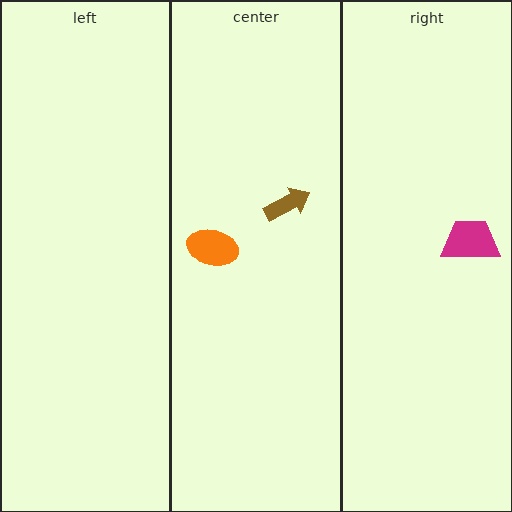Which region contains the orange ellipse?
The center region.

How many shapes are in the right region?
1.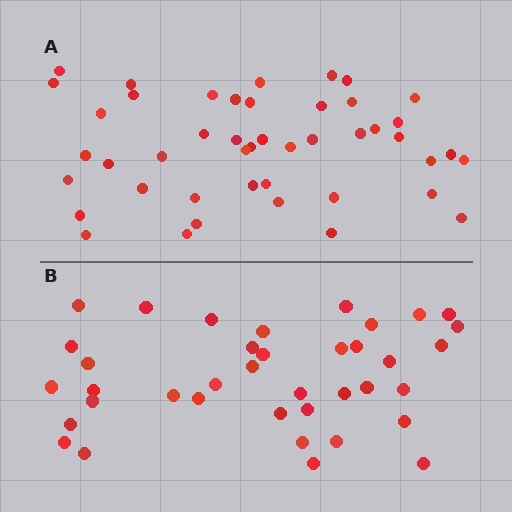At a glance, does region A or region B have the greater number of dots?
Region A (the top region) has more dots.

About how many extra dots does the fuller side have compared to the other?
Region A has roughly 8 or so more dots than region B.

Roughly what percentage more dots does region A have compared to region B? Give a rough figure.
About 20% more.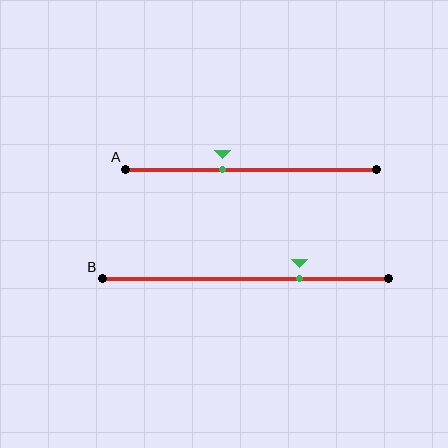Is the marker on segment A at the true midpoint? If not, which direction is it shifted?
No, the marker on segment A is shifted to the left by about 11% of the segment length.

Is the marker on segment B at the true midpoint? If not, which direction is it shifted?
No, the marker on segment B is shifted to the right by about 19% of the segment length.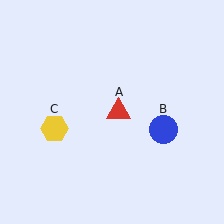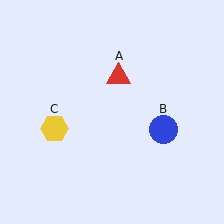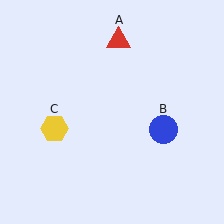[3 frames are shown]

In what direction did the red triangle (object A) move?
The red triangle (object A) moved up.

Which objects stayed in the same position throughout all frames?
Blue circle (object B) and yellow hexagon (object C) remained stationary.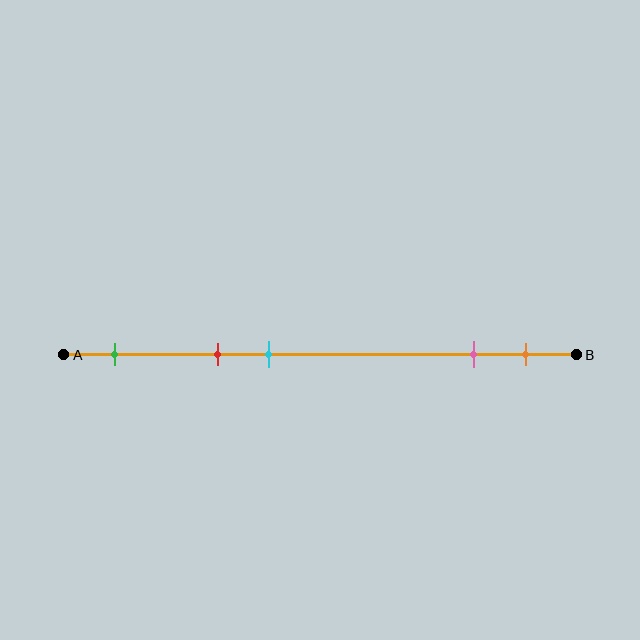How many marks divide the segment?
There are 5 marks dividing the segment.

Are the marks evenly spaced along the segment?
No, the marks are not evenly spaced.